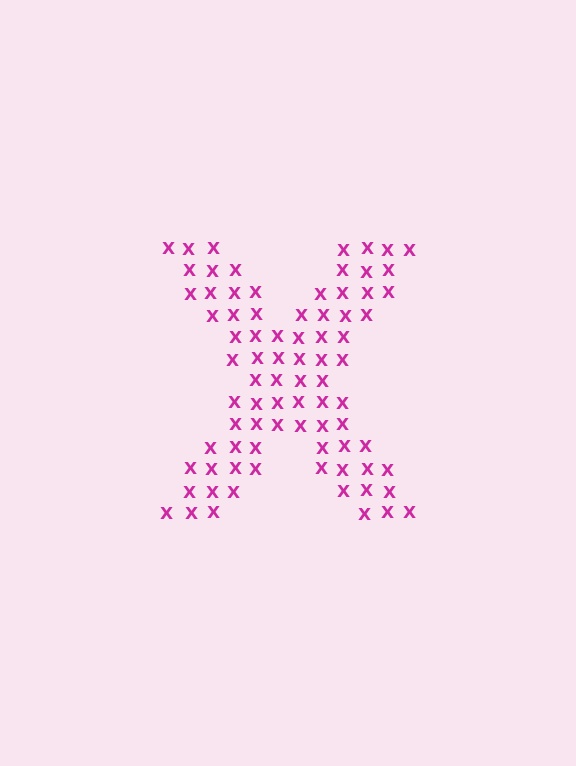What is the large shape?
The large shape is the letter X.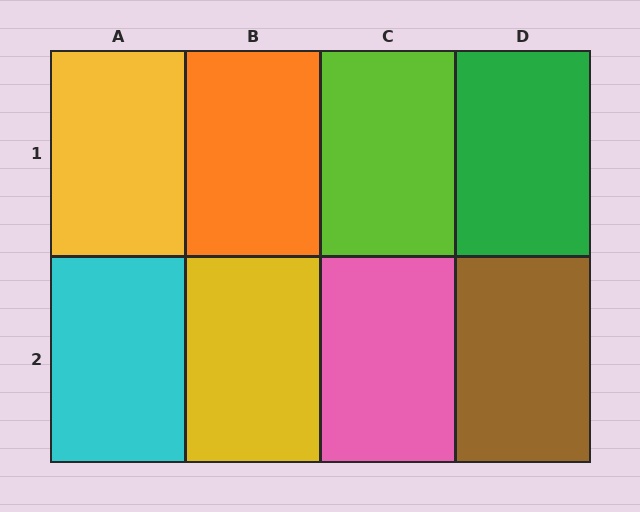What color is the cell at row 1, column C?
Lime.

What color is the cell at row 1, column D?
Green.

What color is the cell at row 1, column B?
Orange.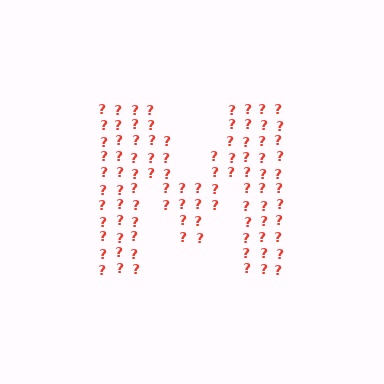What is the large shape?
The large shape is the letter M.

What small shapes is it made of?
It is made of small question marks.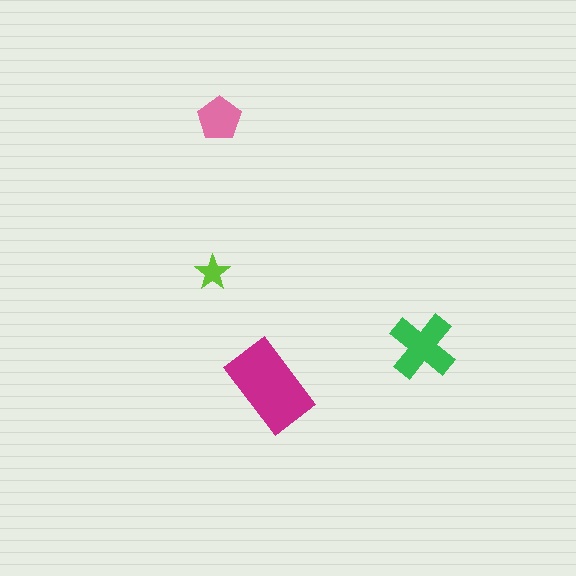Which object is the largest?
The magenta rectangle.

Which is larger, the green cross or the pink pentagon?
The green cross.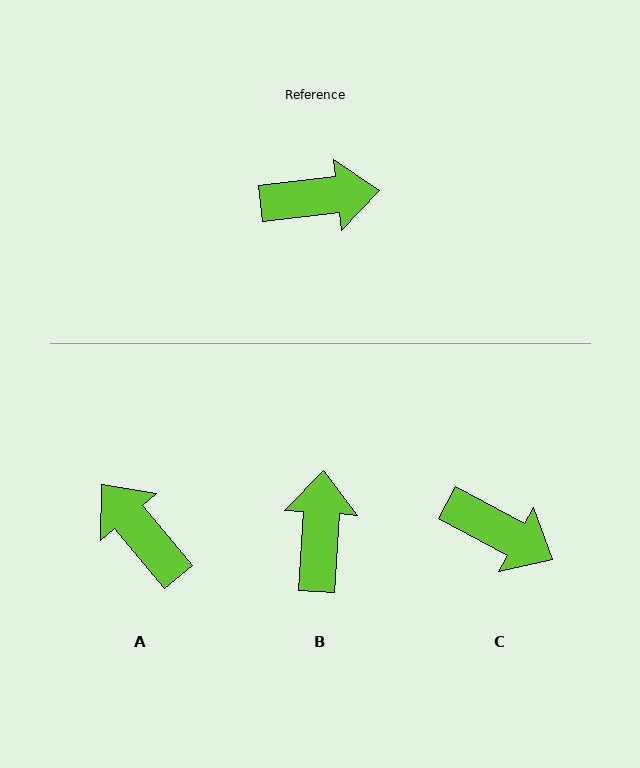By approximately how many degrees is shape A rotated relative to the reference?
Approximately 123 degrees counter-clockwise.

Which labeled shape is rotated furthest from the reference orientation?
A, about 123 degrees away.